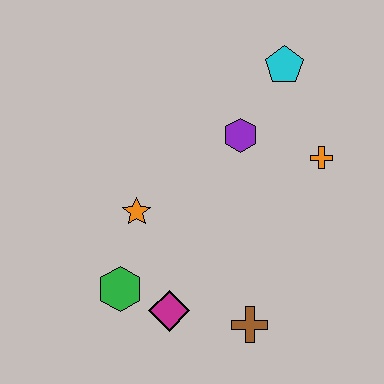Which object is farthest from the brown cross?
The cyan pentagon is farthest from the brown cross.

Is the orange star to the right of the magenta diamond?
No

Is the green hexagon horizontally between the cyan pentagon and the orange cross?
No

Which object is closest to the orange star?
The green hexagon is closest to the orange star.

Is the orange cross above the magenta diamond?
Yes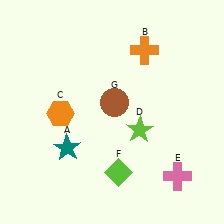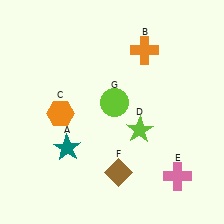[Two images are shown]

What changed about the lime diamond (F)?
In Image 1, F is lime. In Image 2, it changed to brown.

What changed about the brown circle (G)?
In Image 1, G is brown. In Image 2, it changed to lime.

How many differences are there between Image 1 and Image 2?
There are 2 differences between the two images.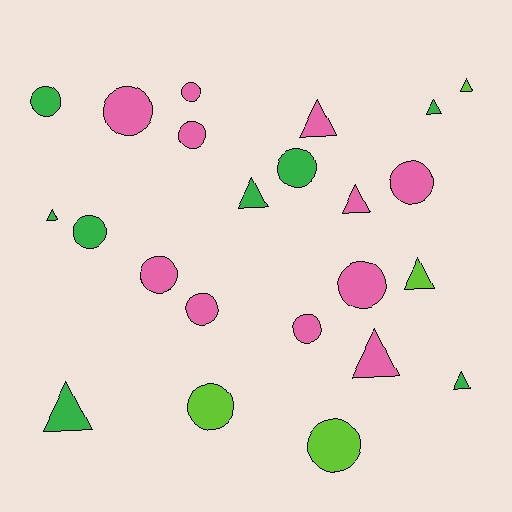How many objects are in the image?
There are 23 objects.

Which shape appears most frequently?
Circle, with 13 objects.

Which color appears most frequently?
Pink, with 11 objects.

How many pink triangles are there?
There are 3 pink triangles.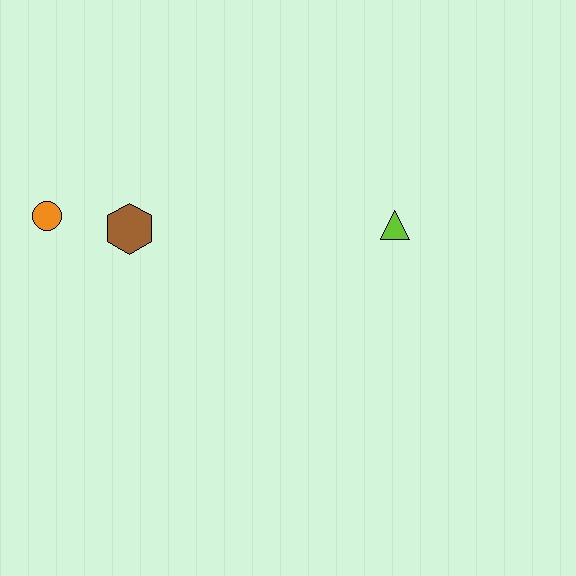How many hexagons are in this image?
There is 1 hexagon.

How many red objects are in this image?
There are no red objects.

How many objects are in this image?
There are 3 objects.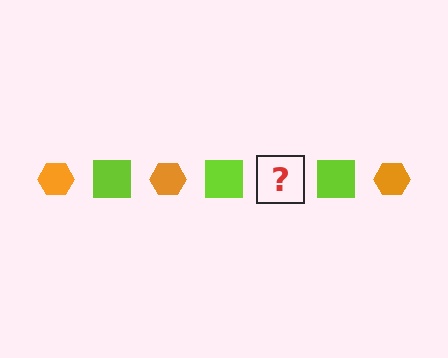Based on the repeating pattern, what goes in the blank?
The blank should be an orange hexagon.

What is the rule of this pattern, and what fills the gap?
The rule is that the pattern alternates between orange hexagon and lime square. The gap should be filled with an orange hexagon.